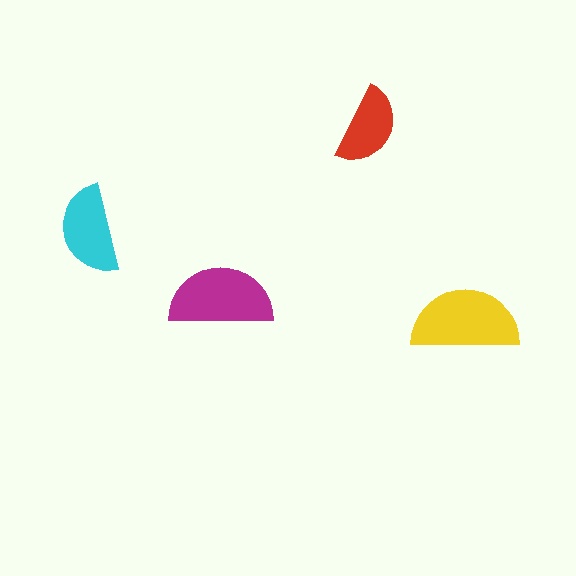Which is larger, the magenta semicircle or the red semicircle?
The magenta one.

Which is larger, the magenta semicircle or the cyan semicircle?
The magenta one.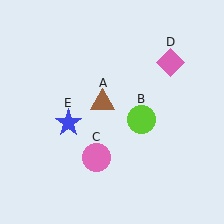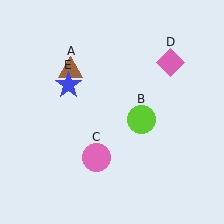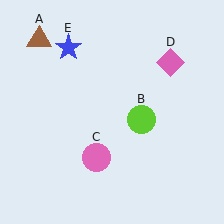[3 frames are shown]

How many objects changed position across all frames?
2 objects changed position: brown triangle (object A), blue star (object E).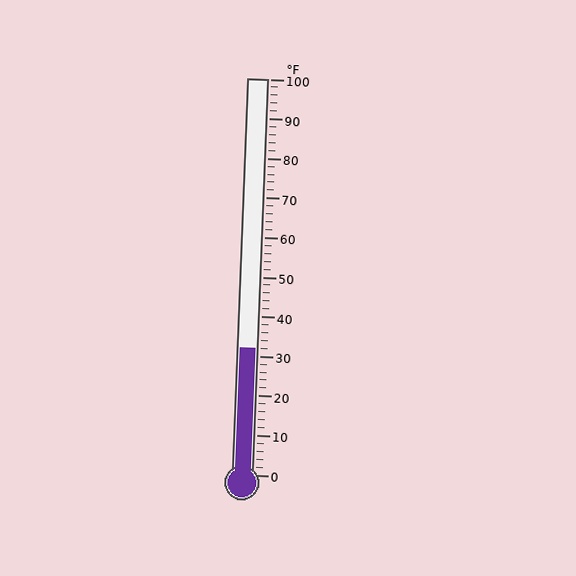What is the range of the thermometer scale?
The thermometer scale ranges from 0°F to 100°F.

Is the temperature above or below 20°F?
The temperature is above 20°F.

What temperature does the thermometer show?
The thermometer shows approximately 32°F.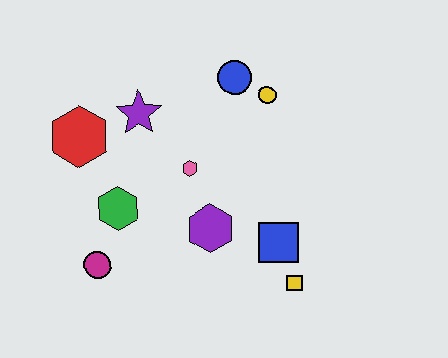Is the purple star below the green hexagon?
No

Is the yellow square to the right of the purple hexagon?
Yes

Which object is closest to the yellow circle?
The blue circle is closest to the yellow circle.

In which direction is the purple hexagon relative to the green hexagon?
The purple hexagon is to the right of the green hexagon.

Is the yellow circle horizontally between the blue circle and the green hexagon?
No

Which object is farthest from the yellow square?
The red hexagon is farthest from the yellow square.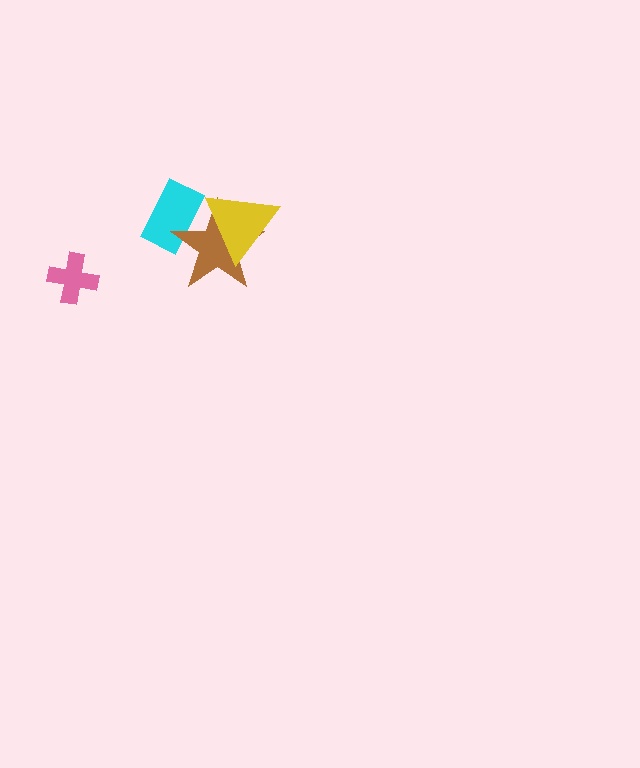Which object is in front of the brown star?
The yellow triangle is in front of the brown star.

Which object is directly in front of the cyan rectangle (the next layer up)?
The brown star is directly in front of the cyan rectangle.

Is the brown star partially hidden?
Yes, it is partially covered by another shape.